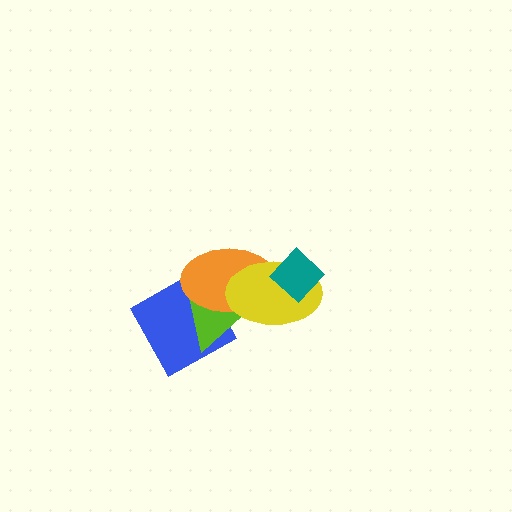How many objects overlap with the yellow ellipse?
3 objects overlap with the yellow ellipse.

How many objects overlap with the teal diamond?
2 objects overlap with the teal diamond.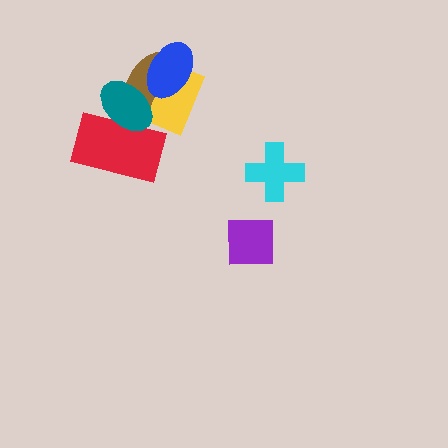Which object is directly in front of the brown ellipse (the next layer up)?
The yellow rectangle is directly in front of the brown ellipse.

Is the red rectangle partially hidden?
Yes, it is partially covered by another shape.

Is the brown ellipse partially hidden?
Yes, it is partially covered by another shape.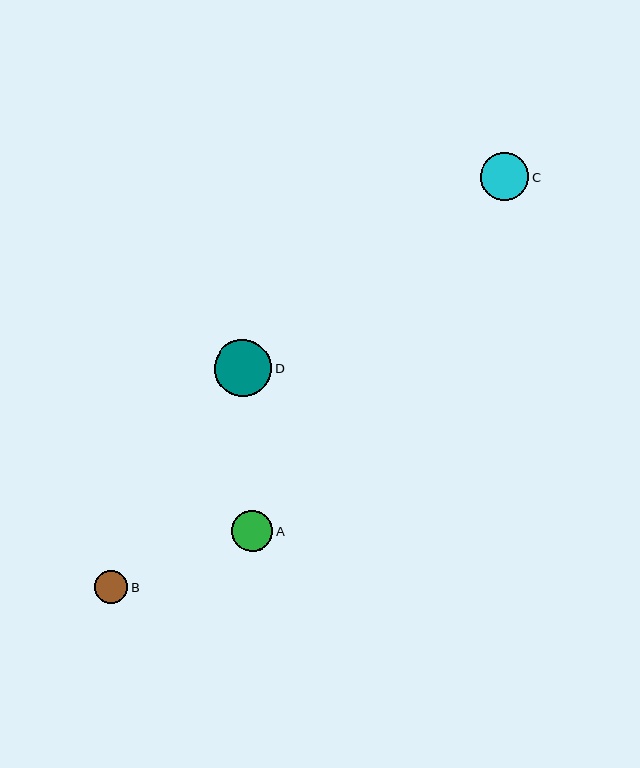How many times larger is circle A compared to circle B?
Circle A is approximately 1.2 times the size of circle B.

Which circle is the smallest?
Circle B is the smallest with a size of approximately 33 pixels.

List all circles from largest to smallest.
From largest to smallest: D, C, A, B.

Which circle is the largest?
Circle D is the largest with a size of approximately 57 pixels.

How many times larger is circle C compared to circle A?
Circle C is approximately 1.2 times the size of circle A.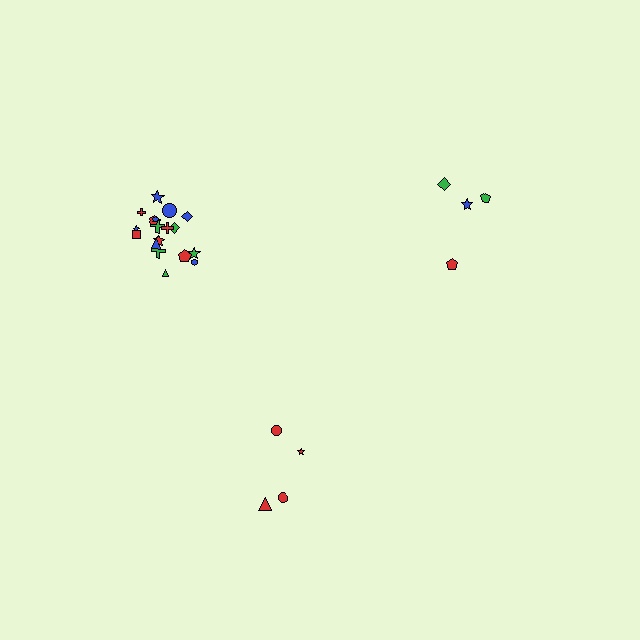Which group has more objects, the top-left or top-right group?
The top-left group.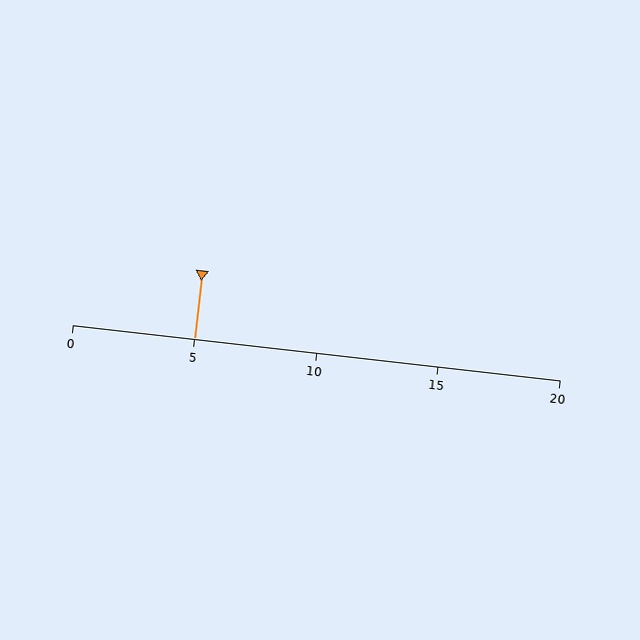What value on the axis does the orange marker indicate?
The marker indicates approximately 5.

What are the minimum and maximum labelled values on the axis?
The axis runs from 0 to 20.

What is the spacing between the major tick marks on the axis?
The major ticks are spaced 5 apart.